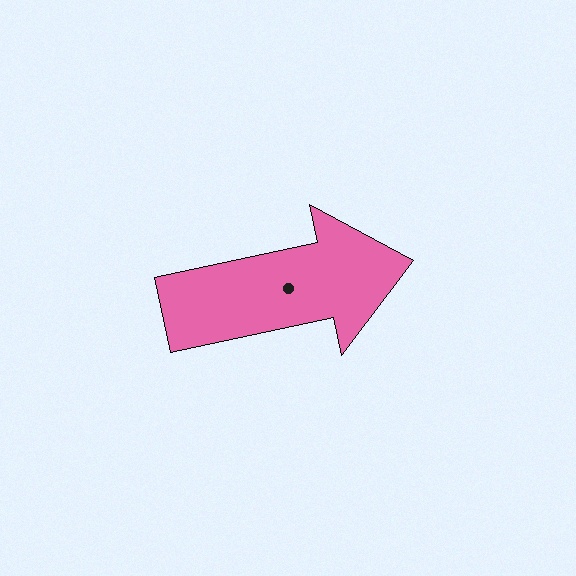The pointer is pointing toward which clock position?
Roughly 3 o'clock.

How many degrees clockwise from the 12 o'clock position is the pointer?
Approximately 78 degrees.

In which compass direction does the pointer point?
East.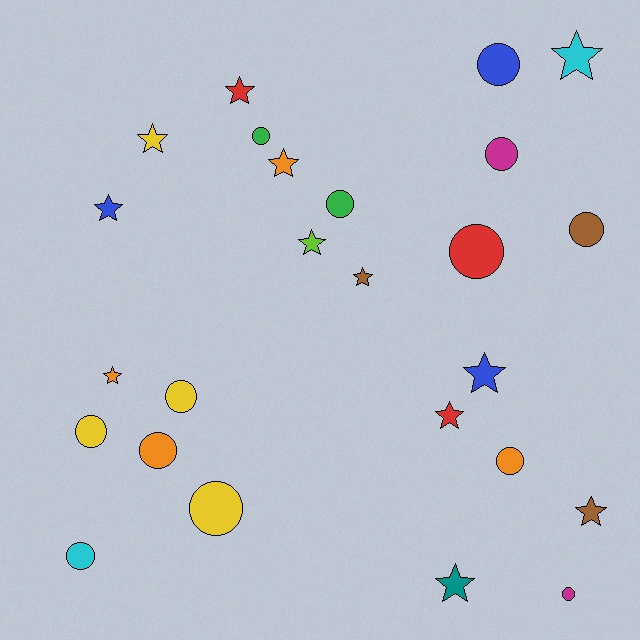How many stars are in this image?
There are 12 stars.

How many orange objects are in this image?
There are 4 orange objects.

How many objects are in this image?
There are 25 objects.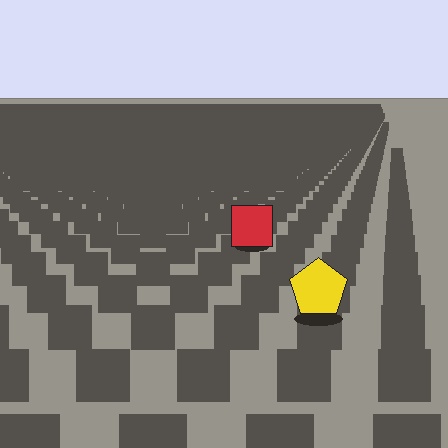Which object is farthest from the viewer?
The red square is farthest from the viewer. It appears smaller and the ground texture around it is denser.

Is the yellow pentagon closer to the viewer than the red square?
Yes. The yellow pentagon is closer — you can tell from the texture gradient: the ground texture is coarser near it.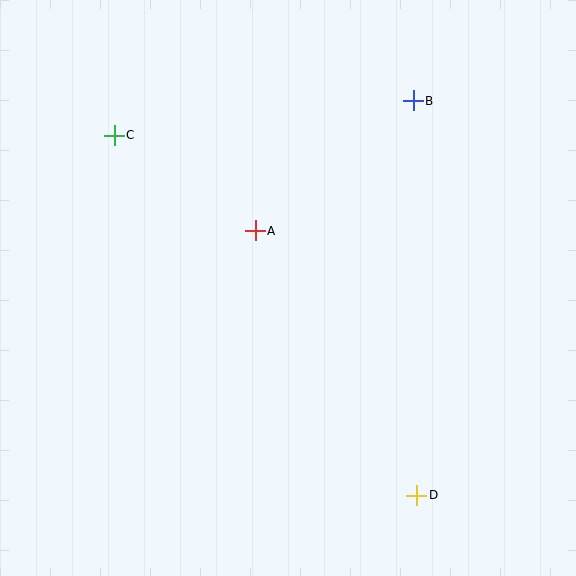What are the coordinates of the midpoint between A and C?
The midpoint between A and C is at (185, 183).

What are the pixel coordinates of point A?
Point A is at (255, 231).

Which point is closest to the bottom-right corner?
Point D is closest to the bottom-right corner.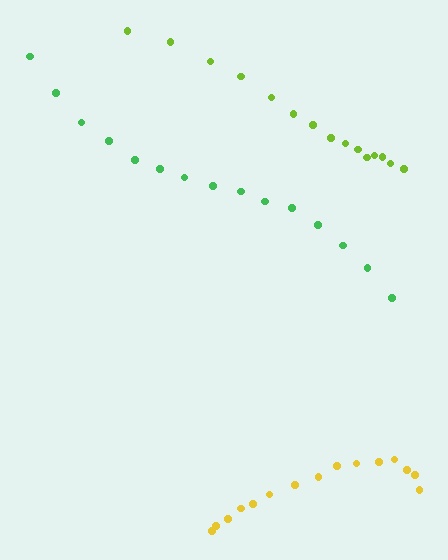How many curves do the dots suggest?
There are 3 distinct paths.